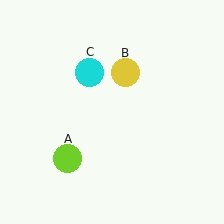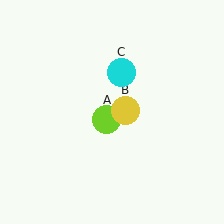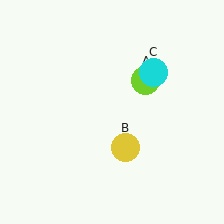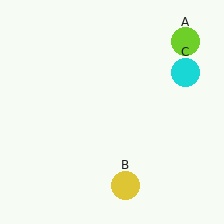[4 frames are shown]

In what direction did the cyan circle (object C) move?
The cyan circle (object C) moved right.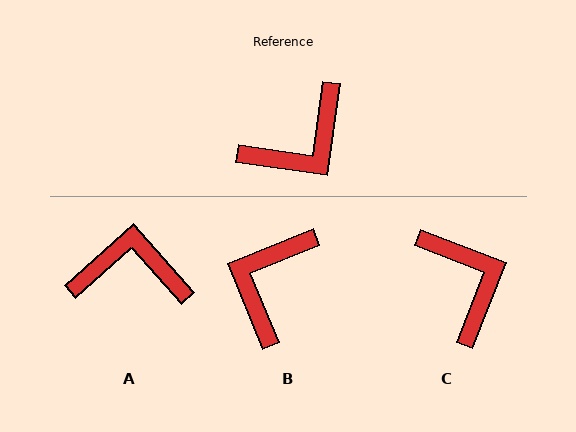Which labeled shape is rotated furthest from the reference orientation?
B, about 150 degrees away.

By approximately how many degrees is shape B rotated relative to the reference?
Approximately 150 degrees clockwise.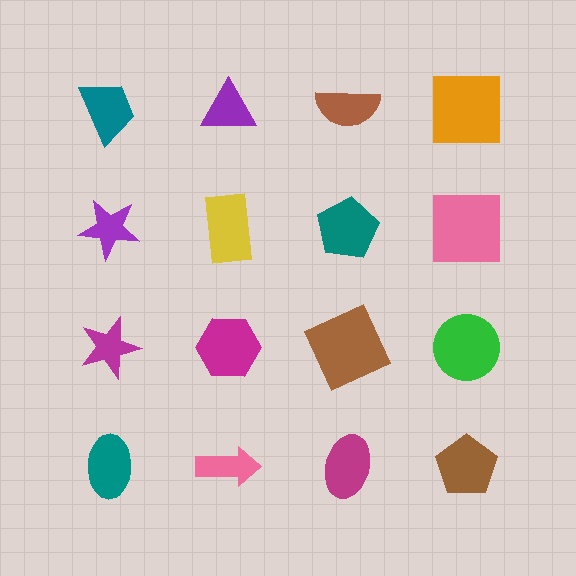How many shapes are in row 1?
4 shapes.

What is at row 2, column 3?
A teal pentagon.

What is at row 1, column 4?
An orange square.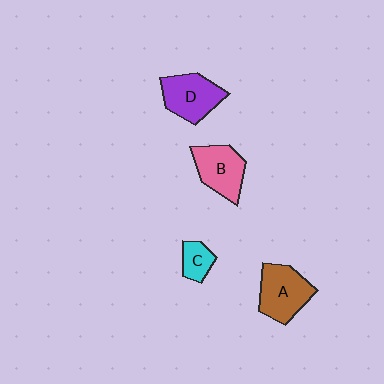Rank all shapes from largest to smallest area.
From largest to smallest: A (brown), D (purple), B (pink), C (cyan).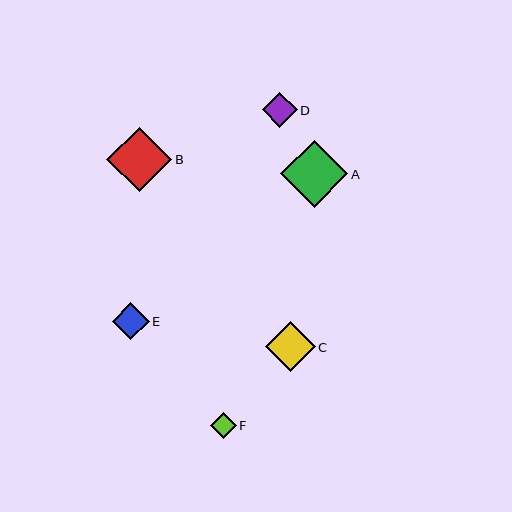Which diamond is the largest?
Diamond A is the largest with a size of approximately 68 pixels.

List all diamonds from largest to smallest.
From largest to smallest: A, B, C, E, D, F.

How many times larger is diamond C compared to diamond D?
Diamond C is approximately 1.4 times the size of diamond D.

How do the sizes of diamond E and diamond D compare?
Diamond E and diamond D are approximately the same size.